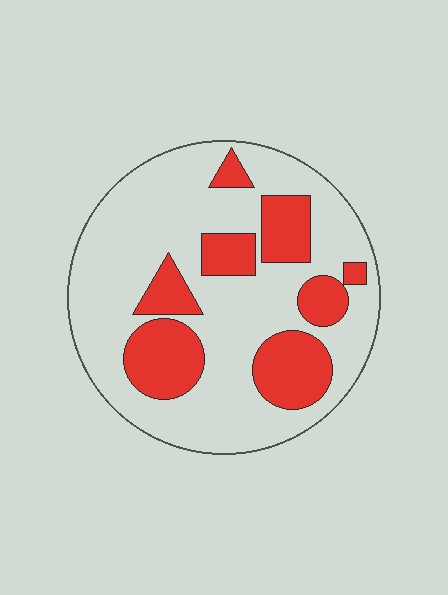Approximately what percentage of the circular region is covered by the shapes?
Approximately 30%.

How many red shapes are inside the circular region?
8.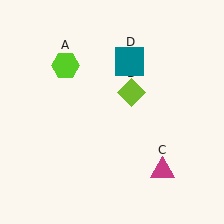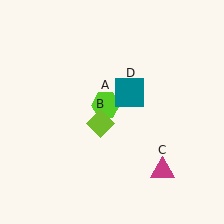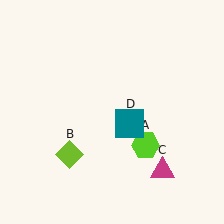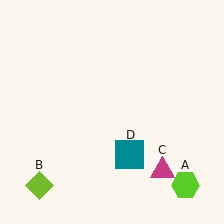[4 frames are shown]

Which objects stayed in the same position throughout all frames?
Magenta triangle (object C) remained stationary.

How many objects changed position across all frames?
3 objects changed position: lime hexagon (object A), lime diamond (object B), teal square (object D).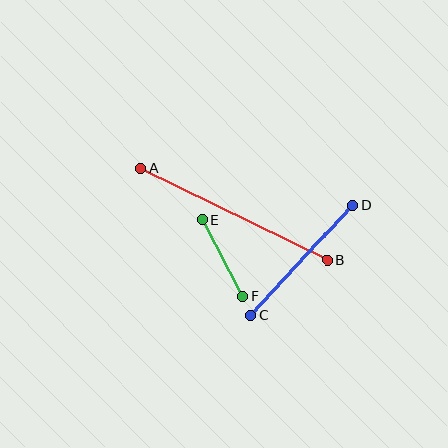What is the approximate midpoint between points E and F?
The midpoint is at approximately (222, 258) pixels.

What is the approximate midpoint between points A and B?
The midpoint is at approximately (234, 214) pixels.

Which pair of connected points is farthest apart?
Points A and B are farthest apart.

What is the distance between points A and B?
The distance is approximately 208 pixels.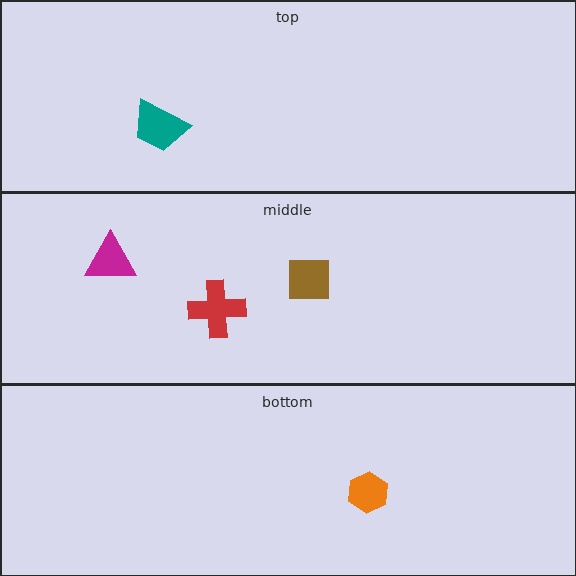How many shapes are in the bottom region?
1.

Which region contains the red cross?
The middle region.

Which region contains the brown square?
The middle region.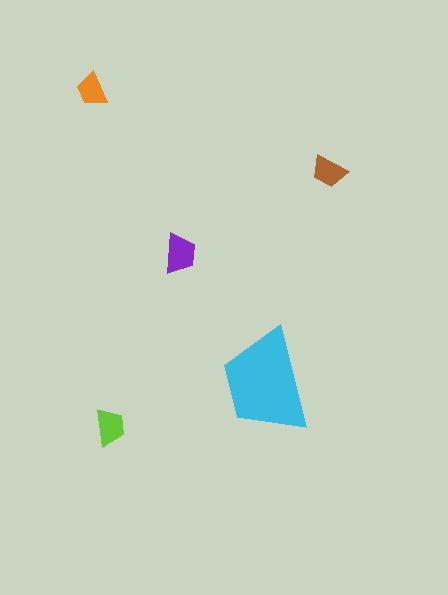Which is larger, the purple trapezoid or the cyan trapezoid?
The cyan one.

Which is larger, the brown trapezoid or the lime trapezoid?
The lime one.